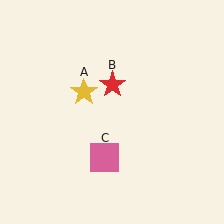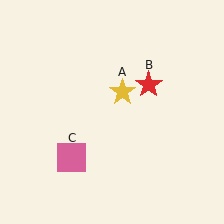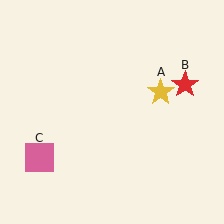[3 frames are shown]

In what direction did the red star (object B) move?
The red star (object B) moved right.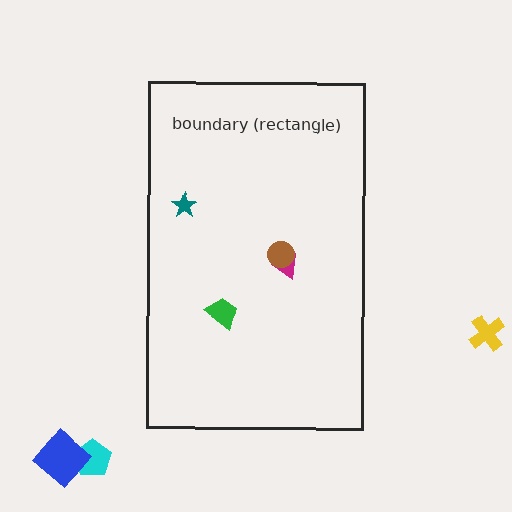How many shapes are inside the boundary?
4 inside, 3 outside.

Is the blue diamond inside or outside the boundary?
Outside.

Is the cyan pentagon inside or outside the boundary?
Outside.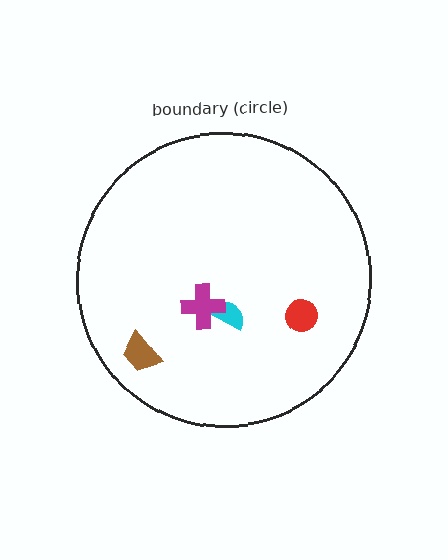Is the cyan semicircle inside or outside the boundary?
Inside.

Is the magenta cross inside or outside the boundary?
Inside.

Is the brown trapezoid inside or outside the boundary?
Inside.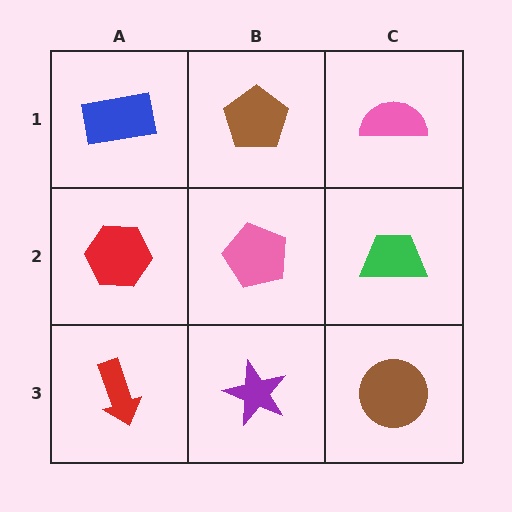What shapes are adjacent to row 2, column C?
A pink semicircle (row 1, column C), a brown circle (row 3, column C), a pink pentagon (row 2, column B).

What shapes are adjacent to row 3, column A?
A red hexagon (row 2, column A), a purple star (row 3, column B).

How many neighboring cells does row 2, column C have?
3.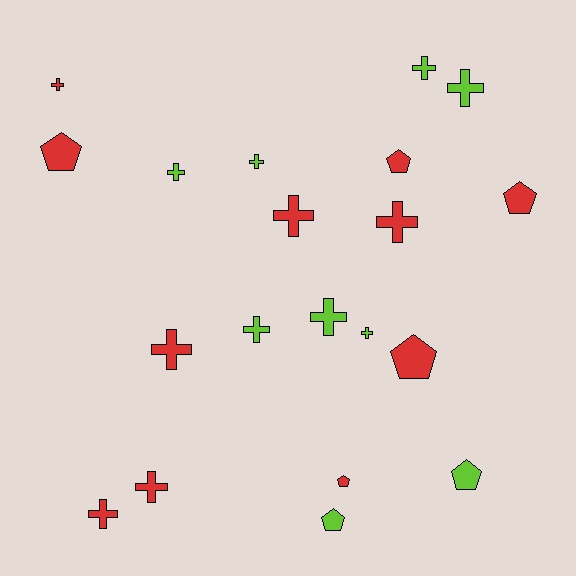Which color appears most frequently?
Red, with 11 objects.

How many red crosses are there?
There are 6 red crosses.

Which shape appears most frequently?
Cross, with 13 objects.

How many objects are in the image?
There are 20 objects.